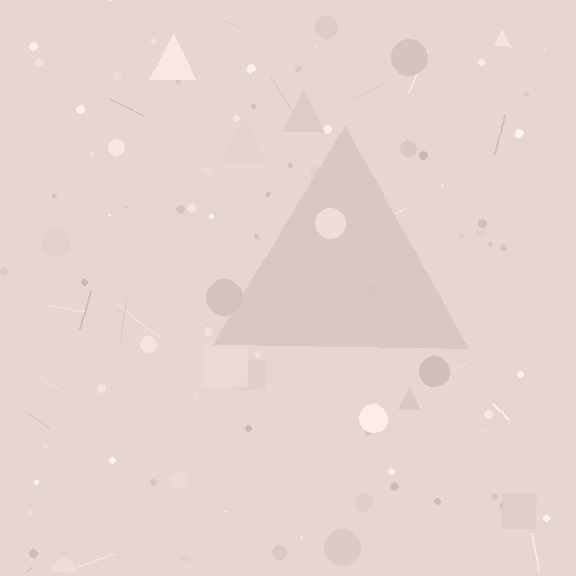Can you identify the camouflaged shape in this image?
The camouflaged shape is a triangle.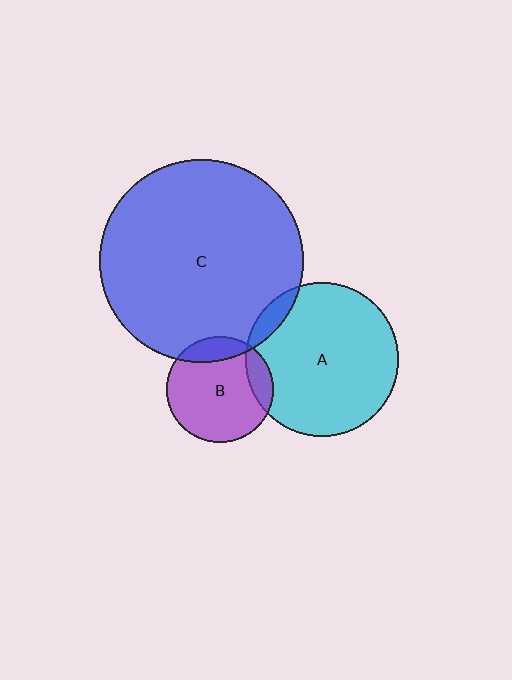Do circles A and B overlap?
Yes.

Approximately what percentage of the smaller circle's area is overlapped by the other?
Approximately 15%.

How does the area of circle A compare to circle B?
Approximately 2.1 times.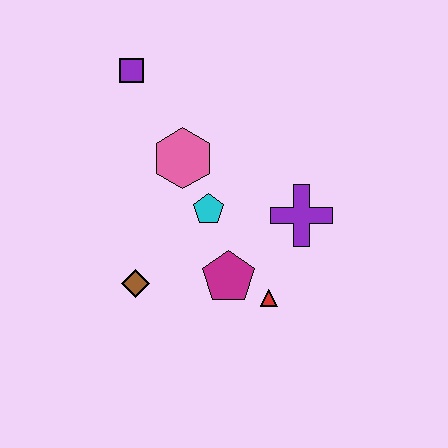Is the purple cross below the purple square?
Yes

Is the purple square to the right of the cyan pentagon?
No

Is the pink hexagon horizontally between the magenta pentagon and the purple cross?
No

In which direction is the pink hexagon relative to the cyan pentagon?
The pink hexagon is above the cyan pentagon.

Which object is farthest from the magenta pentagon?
The purple square is farthest from the magenta pentagon.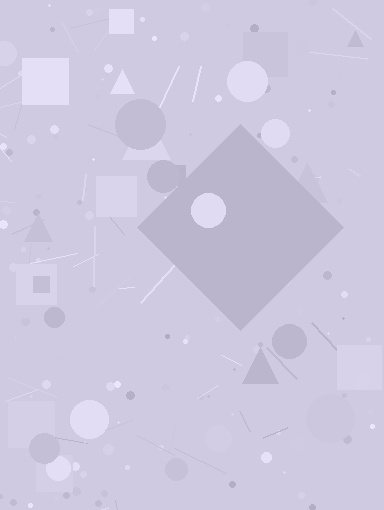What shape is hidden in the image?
A diamond is hidden in the image.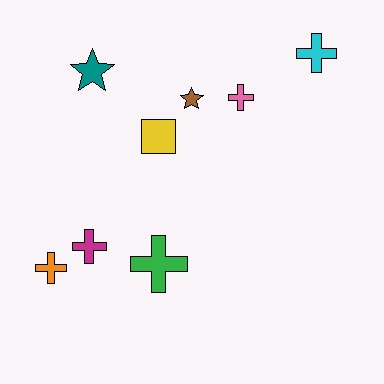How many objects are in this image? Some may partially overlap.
There are 8 objects.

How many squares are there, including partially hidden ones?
There is 1 square.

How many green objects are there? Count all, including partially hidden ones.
There is 1 green object.